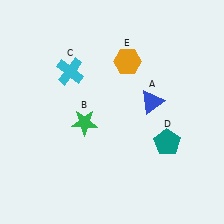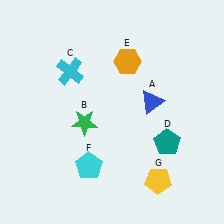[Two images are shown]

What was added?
A cyan pentagon (F), a yellow pentagon (G) were added in Image 2.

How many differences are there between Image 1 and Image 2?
There are 2 differences between the two images.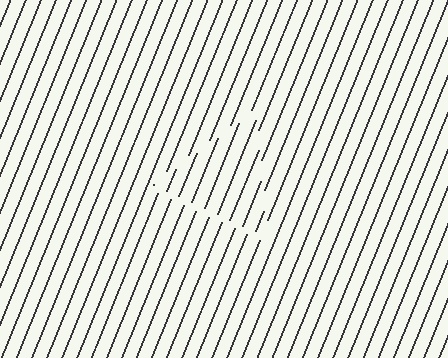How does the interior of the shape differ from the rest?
The interior of the shape contains the same grating, shifted by half a period — the contour is defined by the phase discontinuity where line-ends from the inner and outer gratings abut.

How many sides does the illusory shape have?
3 sides — the line-ends trace a triangle.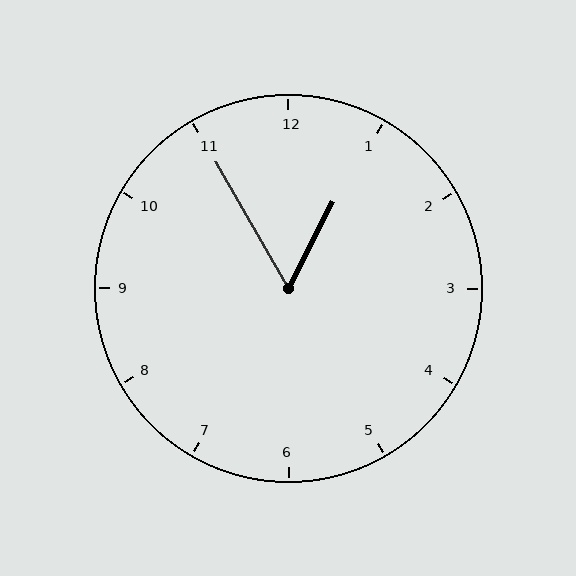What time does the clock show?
12:55.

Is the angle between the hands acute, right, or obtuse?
It is acute.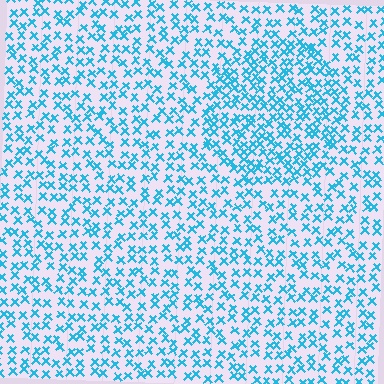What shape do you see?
I see a circle.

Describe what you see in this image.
The image contains small cyan elements arranged at two different densities. A circle-shaped region is visible where the elements are more densely packed than the surrounding area.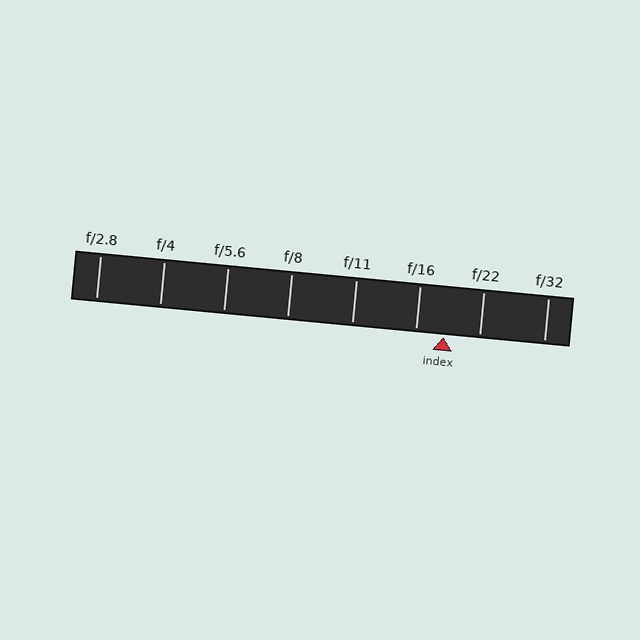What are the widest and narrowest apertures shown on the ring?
The widest aperture shown is f/2.8 and the narrowest is f/32.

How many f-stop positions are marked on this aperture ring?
There are 8 f-stop positions marked.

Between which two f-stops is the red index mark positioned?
The index mark is between f/16 and f/22.